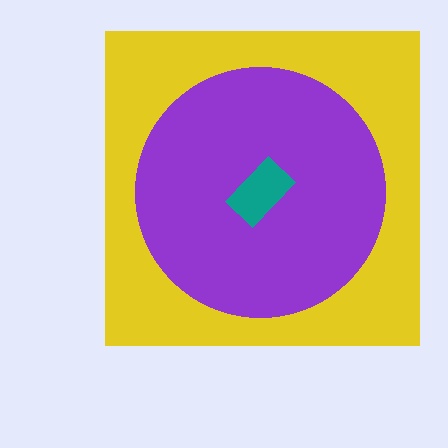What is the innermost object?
The teal rectangle.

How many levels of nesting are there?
3.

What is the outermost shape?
The yellow square.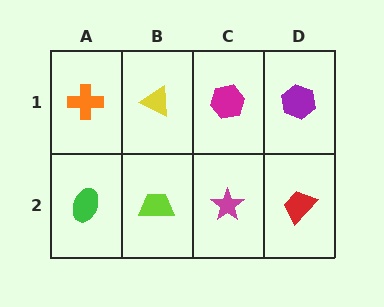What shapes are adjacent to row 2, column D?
A purple hexagon (row 1, column D), a magenta star (row 2, column C).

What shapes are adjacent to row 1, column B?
A lime trapezoid (row 2, column B), an orange cross (row 1, column A), a magenta hexagon (row 1, column C).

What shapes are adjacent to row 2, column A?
An orange cross (row 1, column A), a lime trapezoid (row 2, column B).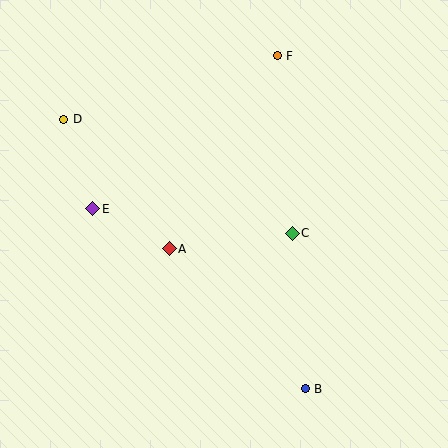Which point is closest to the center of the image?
Point A at (169, 249) is closest to the center.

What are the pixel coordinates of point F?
Point F is at (277, 56).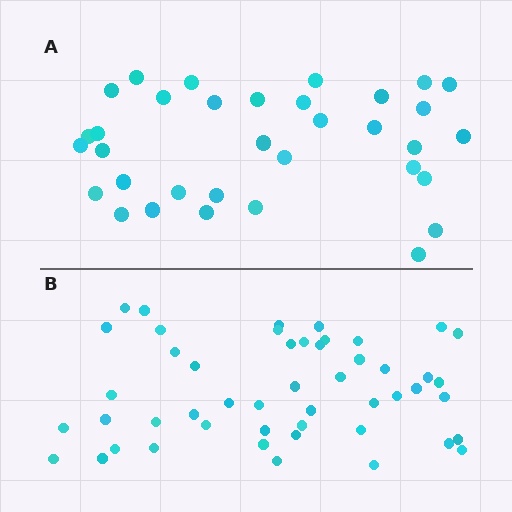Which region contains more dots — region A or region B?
Region B (the bottom region) has more dots.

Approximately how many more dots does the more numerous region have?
Region B has approximately 15 more dots than region A.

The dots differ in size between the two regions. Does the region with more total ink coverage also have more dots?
No. Region A has more total ink coverage because its dots are larger, but region B actually contains more individual dots. Total area can be misleading — the number of items is what matters here.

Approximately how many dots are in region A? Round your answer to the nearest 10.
About 30 dots. (The exact count is 34, which rounds to 30.)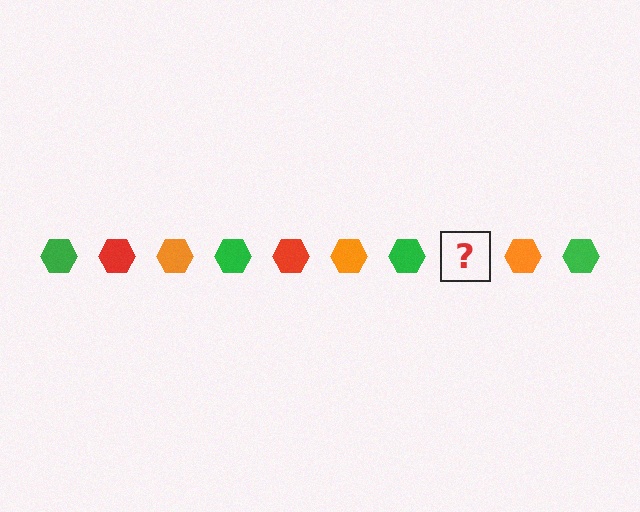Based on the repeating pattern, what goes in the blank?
The blank should be a red hexagon.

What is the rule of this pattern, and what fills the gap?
The rule is that the pattern cycles through green, red, orange hexagons. The gap should be filled with a red hexagon.